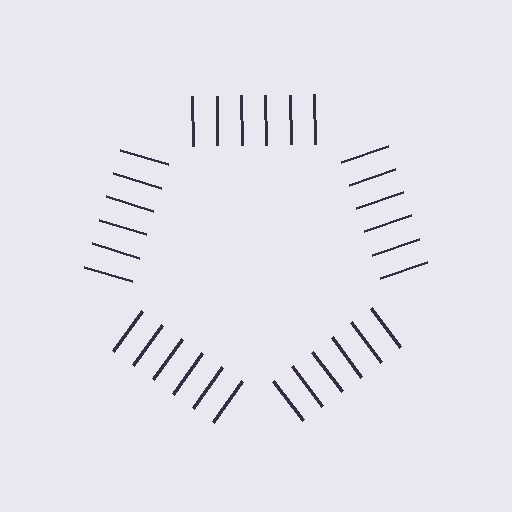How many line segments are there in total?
30 — 6 along each of the 5 edges.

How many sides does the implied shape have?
5 sides — the line-ends trace a pentagon.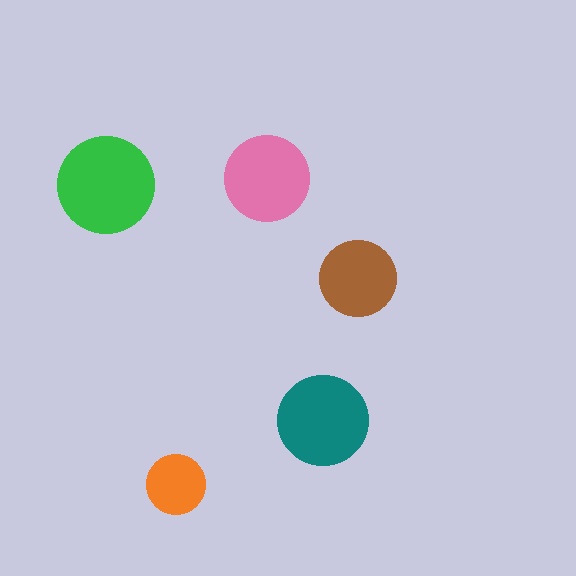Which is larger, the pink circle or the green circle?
The green one.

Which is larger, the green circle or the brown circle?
The green one.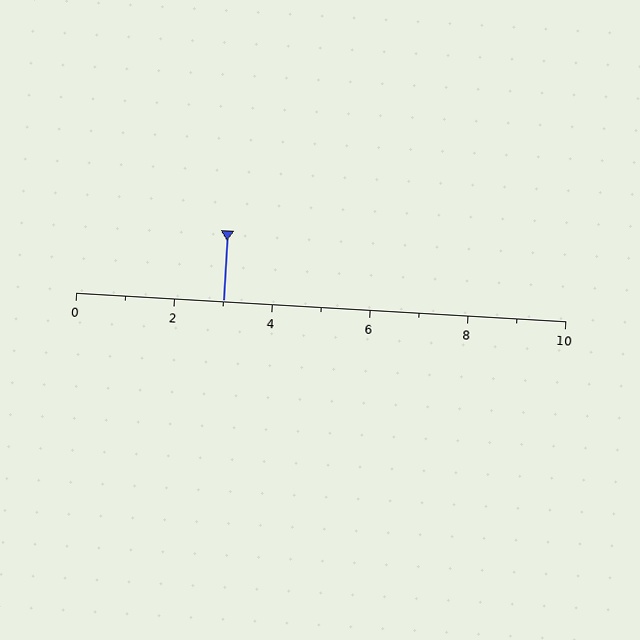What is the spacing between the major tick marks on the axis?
The major ticks are spaced 2 apart.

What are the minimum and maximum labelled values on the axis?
The axis runs from 0 to 10.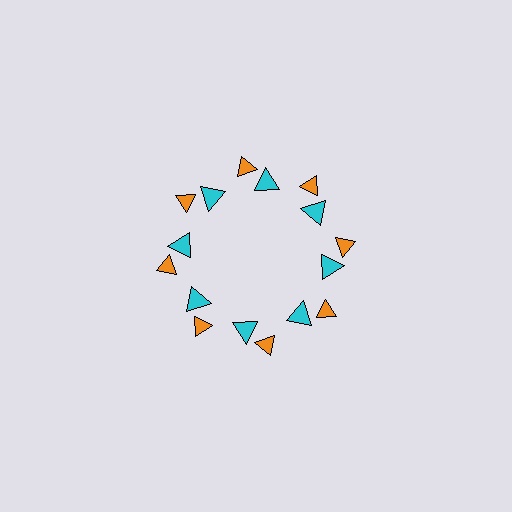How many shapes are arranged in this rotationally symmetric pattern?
There are 16 shapes, arranged in 8 groups of 2.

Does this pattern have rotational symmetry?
Yes, this pattern has 8-fold rotational symmetry. It looks the same after rotating 45 degrees around the center.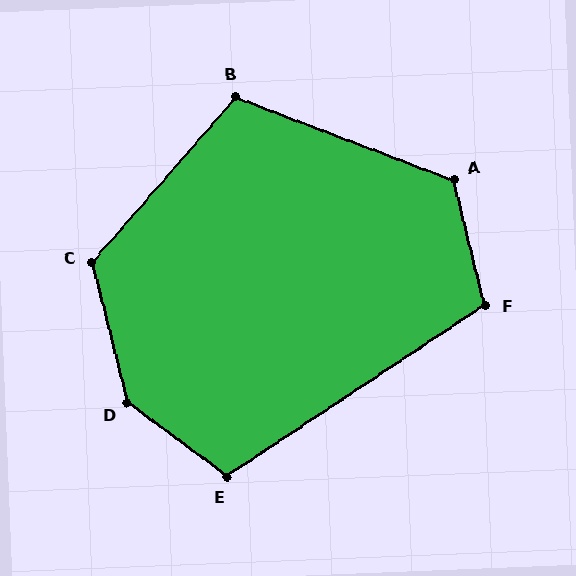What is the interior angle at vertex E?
Approximately 110 degrees (obtuse).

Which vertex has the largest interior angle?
D, at approximately 140 degrees.